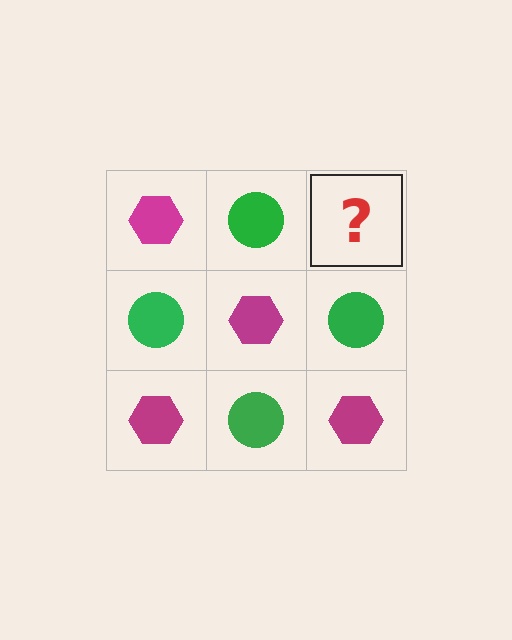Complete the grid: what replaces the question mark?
The question mark should be replaced with a magenta hexagon.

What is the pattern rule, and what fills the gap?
The rule is that it alternates magenta hexagon and green circle in a checkerboard pattern. The gap should be filled with a magenta hexagon.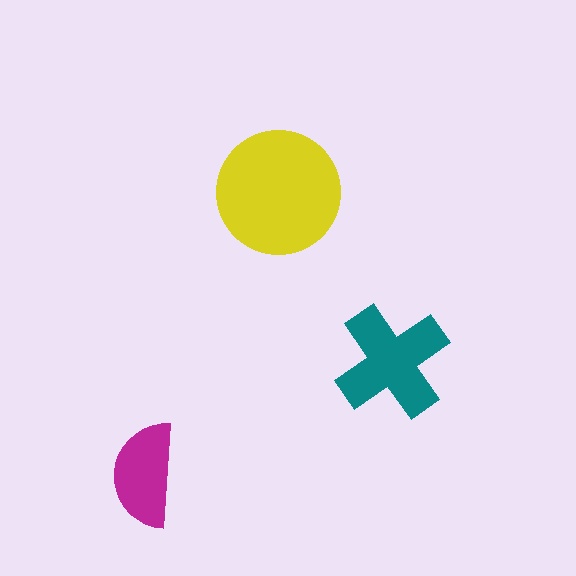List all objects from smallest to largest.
The magenta semicircle, the teal cross, the yellow circle.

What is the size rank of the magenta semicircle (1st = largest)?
3rd.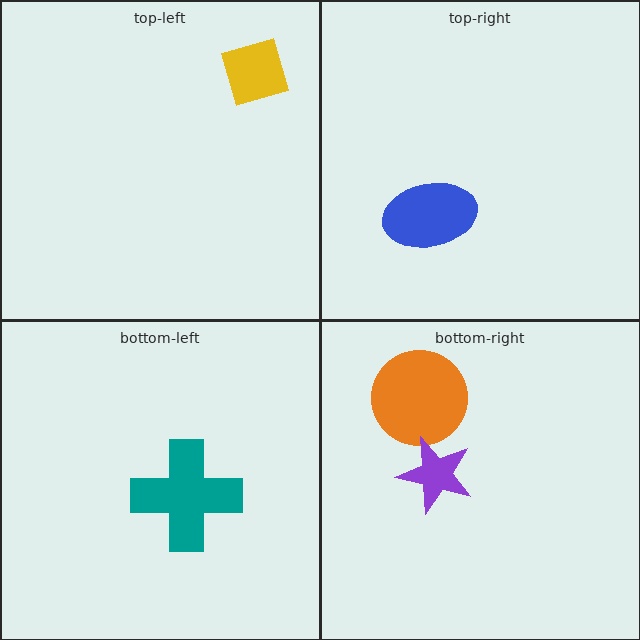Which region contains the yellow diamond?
The top-left region.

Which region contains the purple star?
The bottom-right region.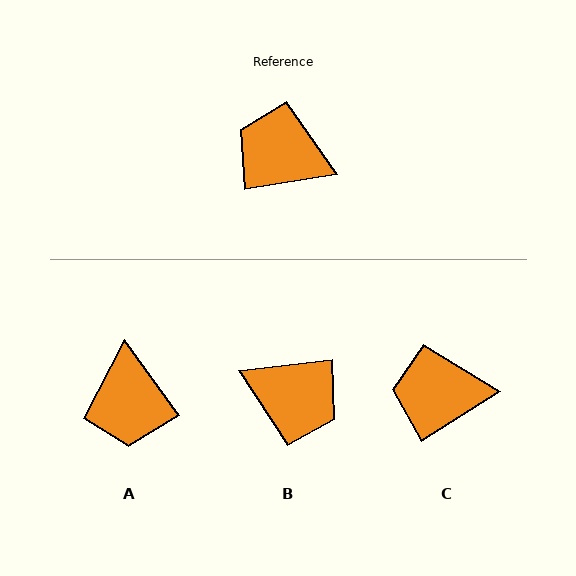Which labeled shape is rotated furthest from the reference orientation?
B, about 178 degrees away.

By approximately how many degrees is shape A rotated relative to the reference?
Approximately 117 degrees counter-clockwise.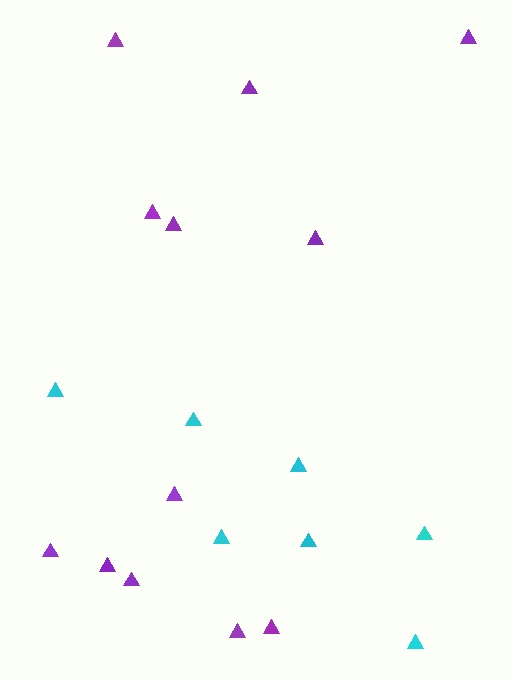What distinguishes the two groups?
There are 2 groups: one group of cyan triangles (7) and one group of purple triangles (12).